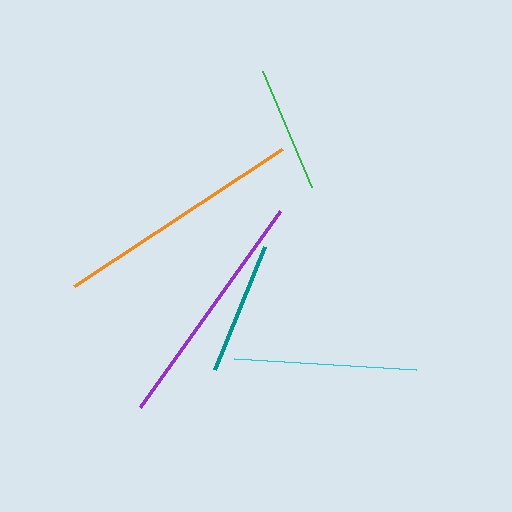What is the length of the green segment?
The green segment is approximately 126 pixels long.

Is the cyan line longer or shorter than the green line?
The cyan line is longer than the green line.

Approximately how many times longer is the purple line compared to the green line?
The purple line is approximately 1.9 times the length of the green line.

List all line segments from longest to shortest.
From longest to shortest: orange, purple, cyan, teal, green.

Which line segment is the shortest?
The green line is the shortest at approximately 126 pixels.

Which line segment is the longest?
The orange line is the longest at approximately 250 pixels.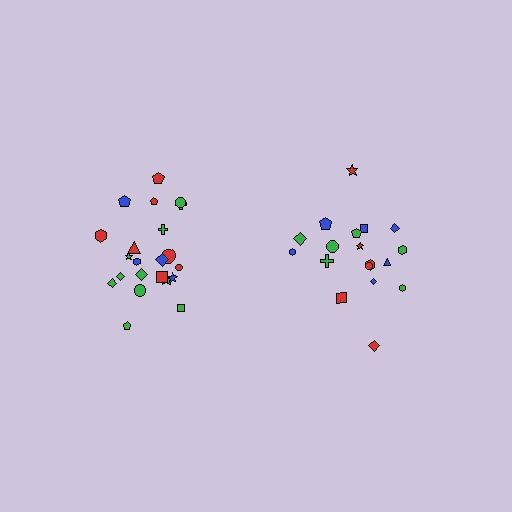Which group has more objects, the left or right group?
The left group.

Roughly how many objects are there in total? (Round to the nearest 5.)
Roughly 40 objects in total.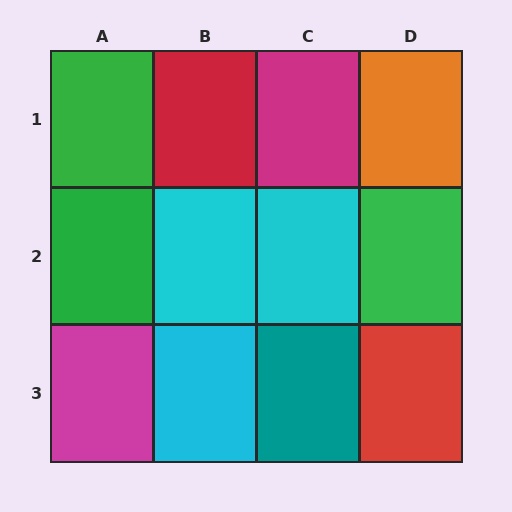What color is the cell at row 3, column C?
Teal.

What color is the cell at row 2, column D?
Green.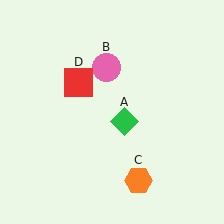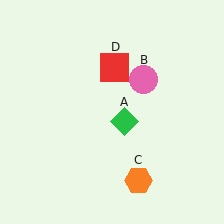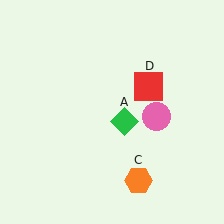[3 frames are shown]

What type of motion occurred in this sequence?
The pink circle (object B), red square (object D) rotated clockwise around the center of the scene.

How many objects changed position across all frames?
2 objects changed position: pink circle (object B), red square (object D).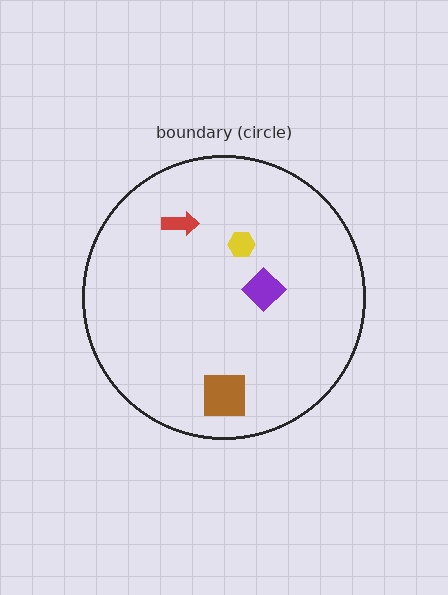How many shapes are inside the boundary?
4 inside, 0 outside.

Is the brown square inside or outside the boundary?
Inside.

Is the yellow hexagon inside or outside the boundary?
Inside.